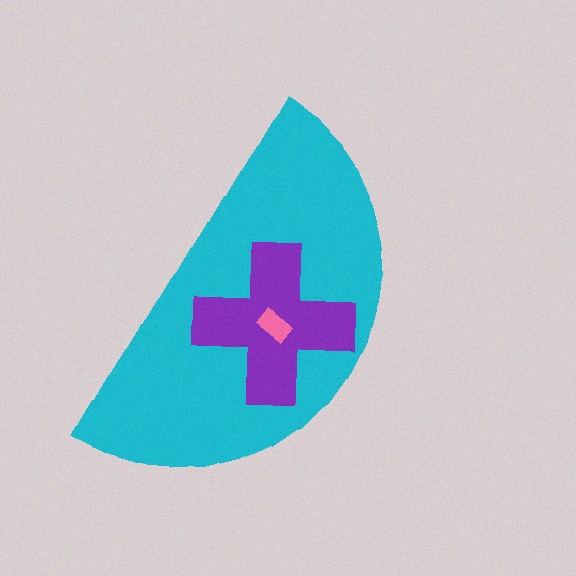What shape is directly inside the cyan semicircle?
The purple cross.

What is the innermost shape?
The pink rectangle.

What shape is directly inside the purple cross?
The pink rectangle.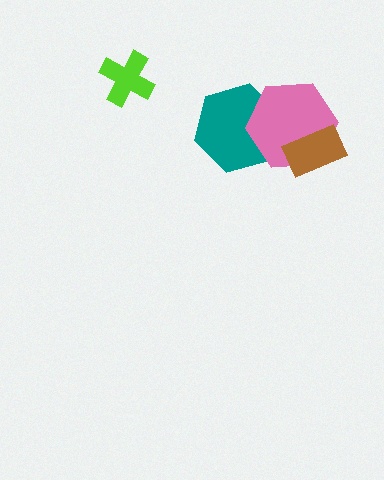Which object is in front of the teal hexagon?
The pink hexagon is in front of the teal hexagon.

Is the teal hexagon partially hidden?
Yes, it is partially covered by another shape.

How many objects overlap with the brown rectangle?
1 object overlaps with the brown rectangle.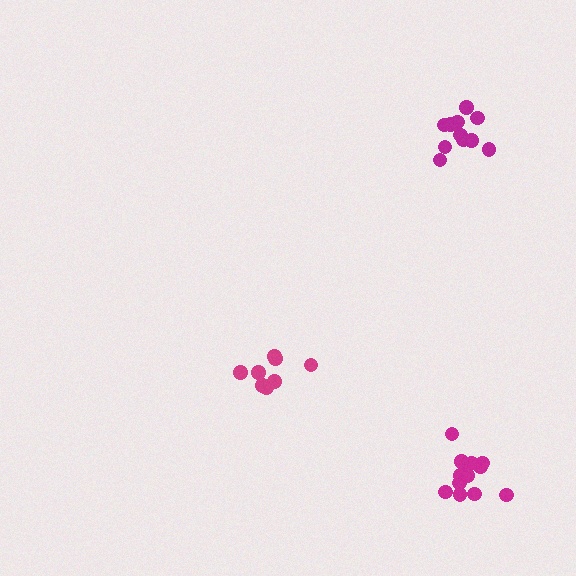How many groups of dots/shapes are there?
There are 3 groups.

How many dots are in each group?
Group 1: 13 dots, Group 2: 8 dots, Group 3: 11 dots (32 total).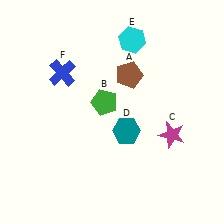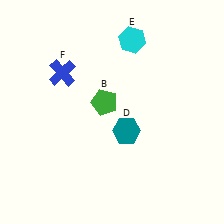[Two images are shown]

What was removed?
The magenta star (C), the brown pentagon (A) were removed in Image 2.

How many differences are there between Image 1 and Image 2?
There are 2 differences between the two images.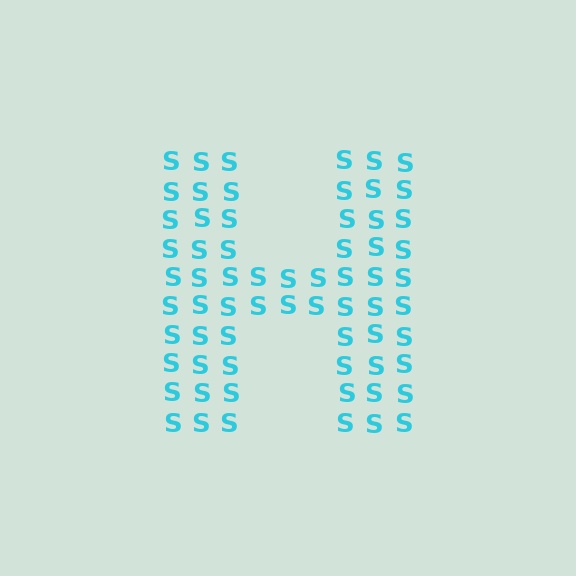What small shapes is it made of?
It is made of small letter S's.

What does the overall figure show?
The overall figure shows the letter H.